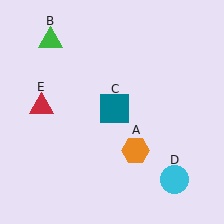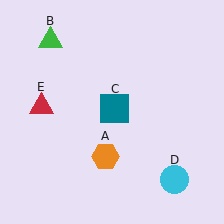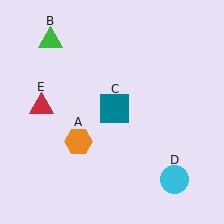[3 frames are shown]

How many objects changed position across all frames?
1 object changed position: orange hexagon (object A).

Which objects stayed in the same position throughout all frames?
Green triangle (object B) and teal square (object C) and cyan circle (object D) and red triangle (object E) remained stationary.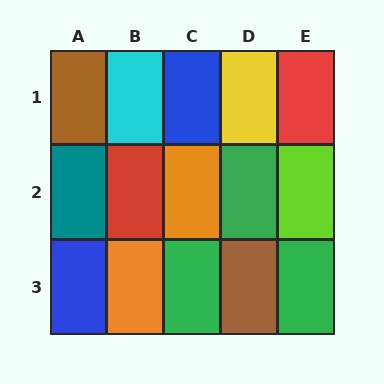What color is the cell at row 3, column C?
Green.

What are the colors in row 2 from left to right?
Teal, red, orange, green, lime.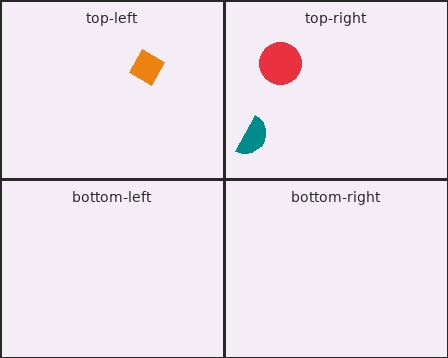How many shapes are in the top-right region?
2.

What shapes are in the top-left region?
The orange diamond.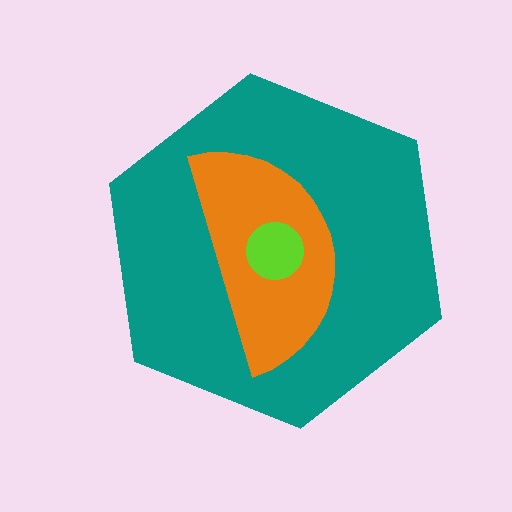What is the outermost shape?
The teal hexagon.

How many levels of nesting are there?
3.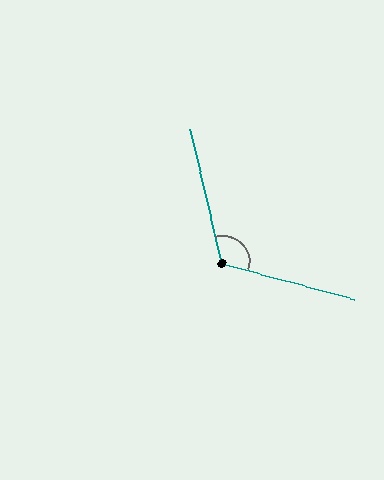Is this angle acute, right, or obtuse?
It is obtuse.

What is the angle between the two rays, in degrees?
Approximately 118 degrees.